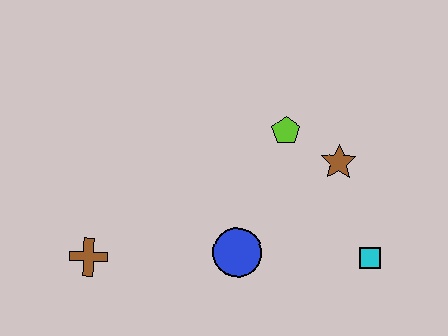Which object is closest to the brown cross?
The blue circle is closest to the brown cross.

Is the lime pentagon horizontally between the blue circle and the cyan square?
Yes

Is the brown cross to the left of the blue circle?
Yes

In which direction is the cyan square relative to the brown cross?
The cyan square is to the right of the brown cross.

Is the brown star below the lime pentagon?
Yes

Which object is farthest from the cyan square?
The brown cross is farthest from the cyan square.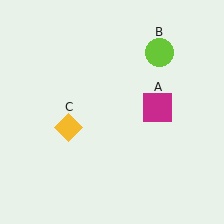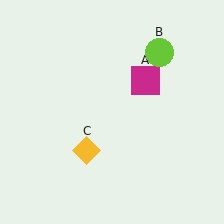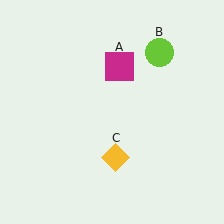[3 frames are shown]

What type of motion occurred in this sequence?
The magenta square (object A), yellow diamond (object C) rotated counterclockwise around the center of the scene.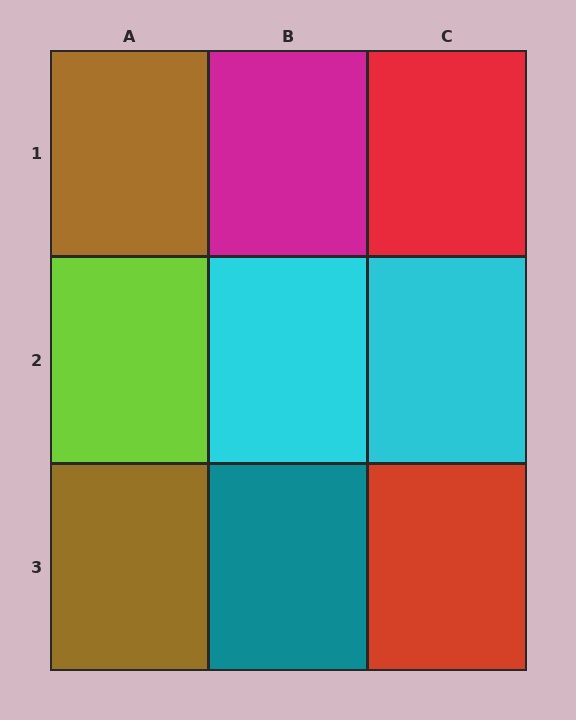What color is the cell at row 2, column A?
Lime.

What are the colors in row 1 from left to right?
Brown, magenta, red.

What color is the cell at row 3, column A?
Brown.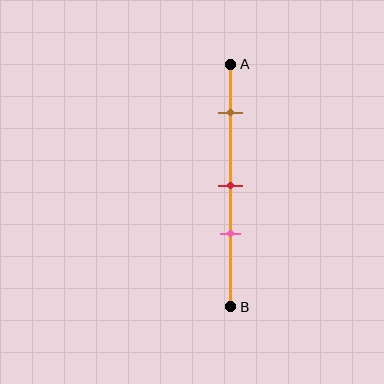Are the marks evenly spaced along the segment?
No, the marks are not evenly spaced.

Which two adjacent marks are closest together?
The red and pink marks are the closest adjacent pair.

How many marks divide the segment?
There are 3 marks dividing the segment.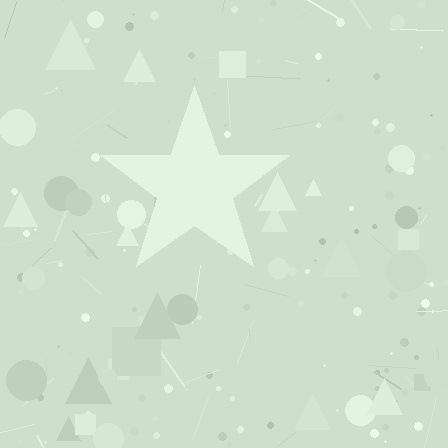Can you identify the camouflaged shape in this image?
The camouflaged shape is a star.